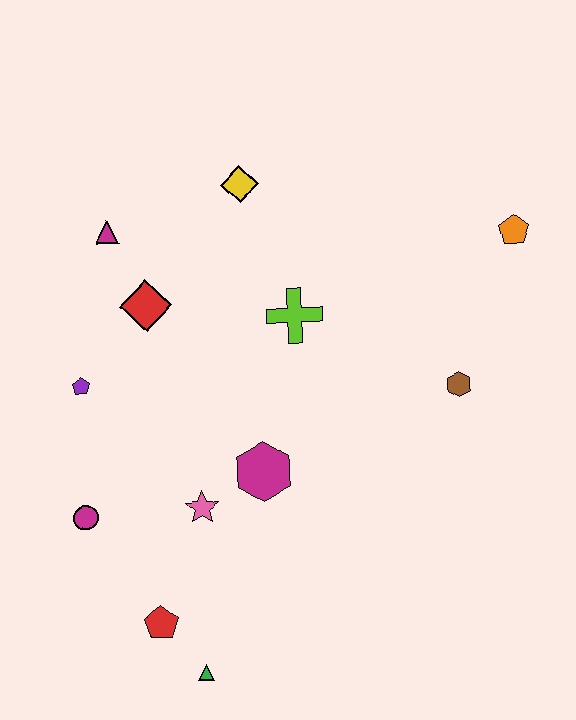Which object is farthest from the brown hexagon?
The magenta circle is farthest from the brown hexagon.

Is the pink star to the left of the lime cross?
Yes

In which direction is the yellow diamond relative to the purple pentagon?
The yellow diamond is above the purple pentagon.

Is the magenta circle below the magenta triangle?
Yes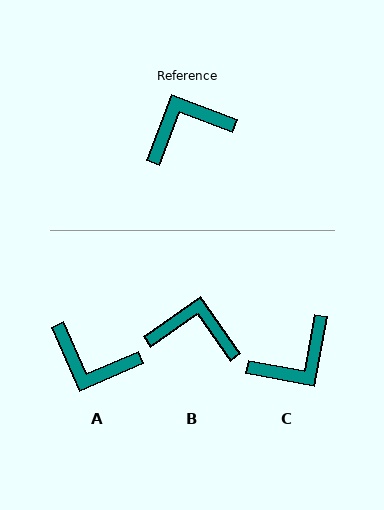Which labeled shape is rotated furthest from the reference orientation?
C, about 169 degrees away.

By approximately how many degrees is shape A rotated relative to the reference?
Approximately 135 degrees counter-clockwise.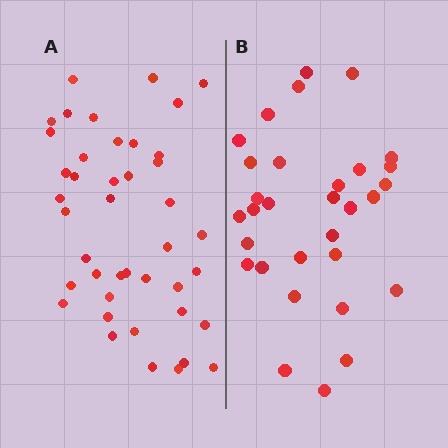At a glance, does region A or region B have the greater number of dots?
Region A (the left region) has more dots.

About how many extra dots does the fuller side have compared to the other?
Region A has roughly 12 or so more dots than region B.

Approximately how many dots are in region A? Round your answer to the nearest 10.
About 40 dots. (The exact count is 42, which rounds to 40.)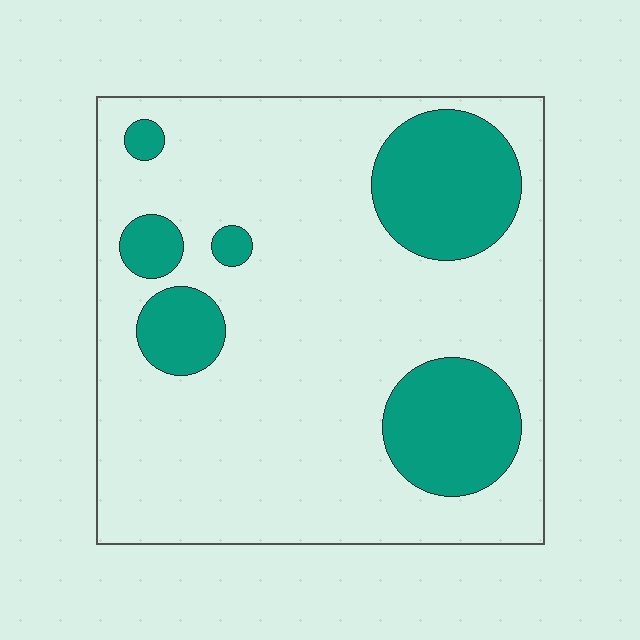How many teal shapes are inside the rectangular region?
6.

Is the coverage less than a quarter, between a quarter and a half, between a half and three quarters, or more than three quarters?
Less than a quarter.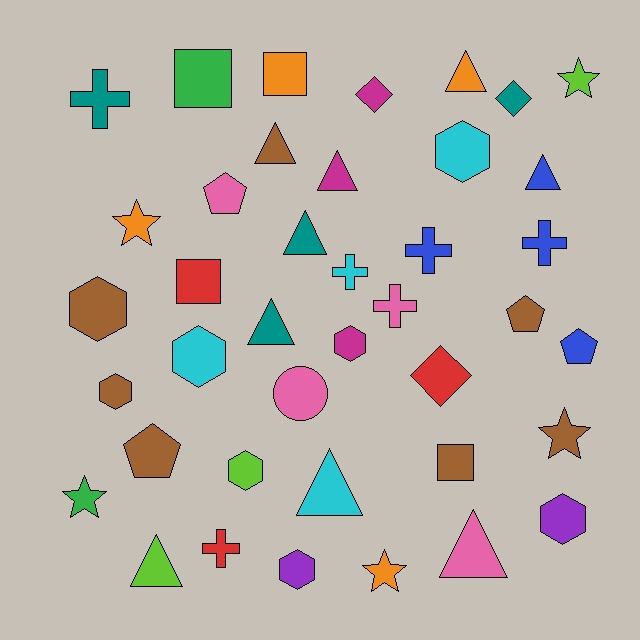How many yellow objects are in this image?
There are no yellow objects.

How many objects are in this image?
There are 40 objects.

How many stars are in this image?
There are 5 stars.